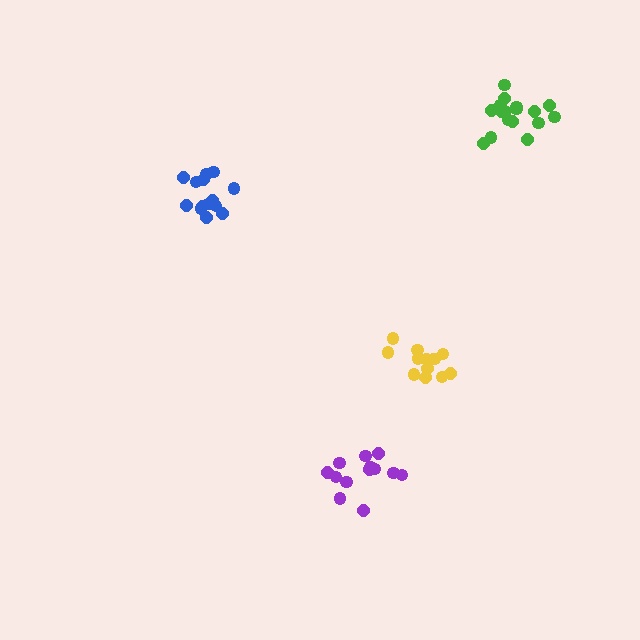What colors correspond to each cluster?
The clusters are colored: blue, green, yellow, purple.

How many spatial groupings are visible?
There are 4 spatial groupings.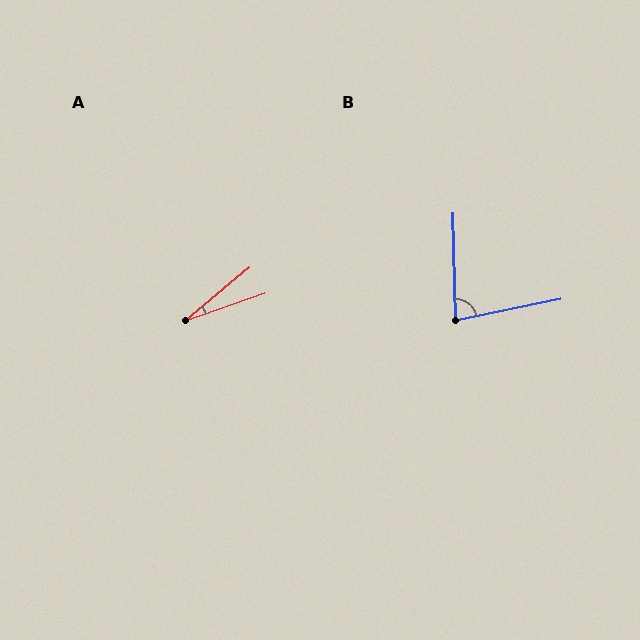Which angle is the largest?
B, at approximately 80 degrees.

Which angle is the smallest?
A, at approximately 21 degrees.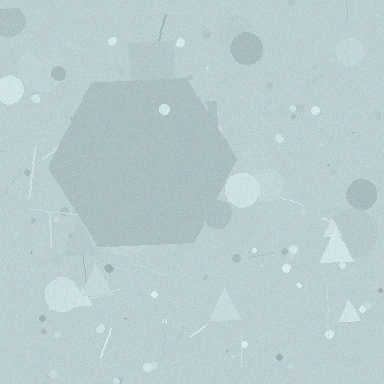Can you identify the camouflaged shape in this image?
The camouflaged shape is a hexagon.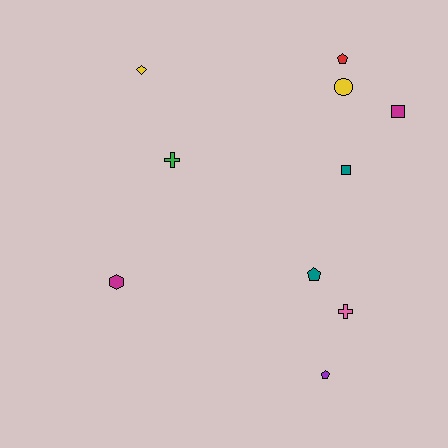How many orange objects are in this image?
There are no orange objects.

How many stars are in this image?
There are no stars.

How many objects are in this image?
There are 10 objects.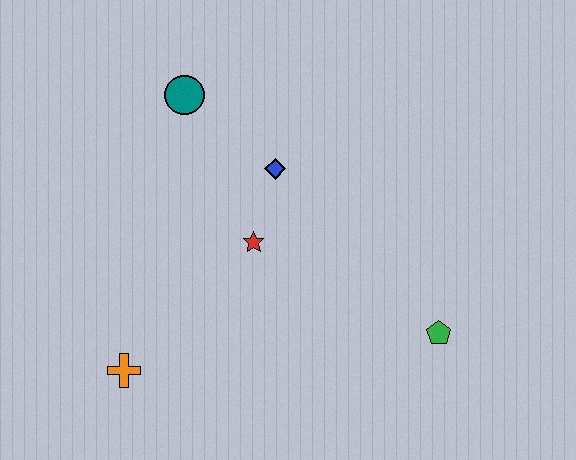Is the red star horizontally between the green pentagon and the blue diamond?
No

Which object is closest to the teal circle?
The blue diamond is closest to the teal circle.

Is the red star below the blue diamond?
Yes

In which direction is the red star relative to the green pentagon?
The red star is to the left of the green pentagon.